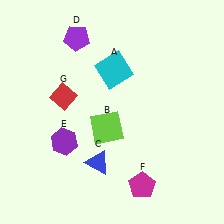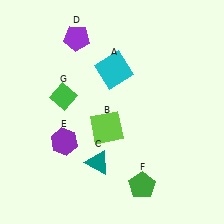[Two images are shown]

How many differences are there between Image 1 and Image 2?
There are 3 differences between the two images.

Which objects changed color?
C changed from blue to teal. F changed from magenta to green. G changed from red to green.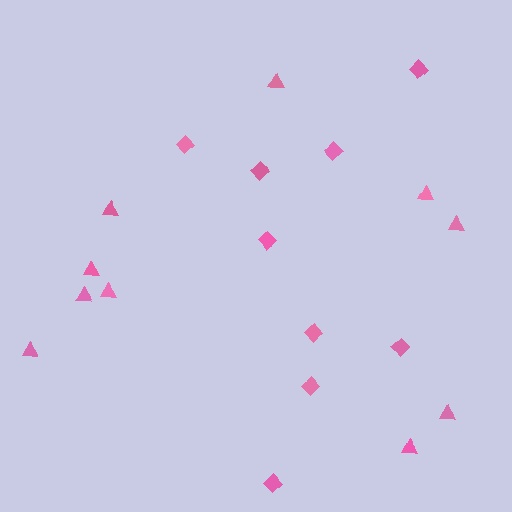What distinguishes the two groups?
There are 2 groups: one group of diamonds (9) and one group of triangles (10).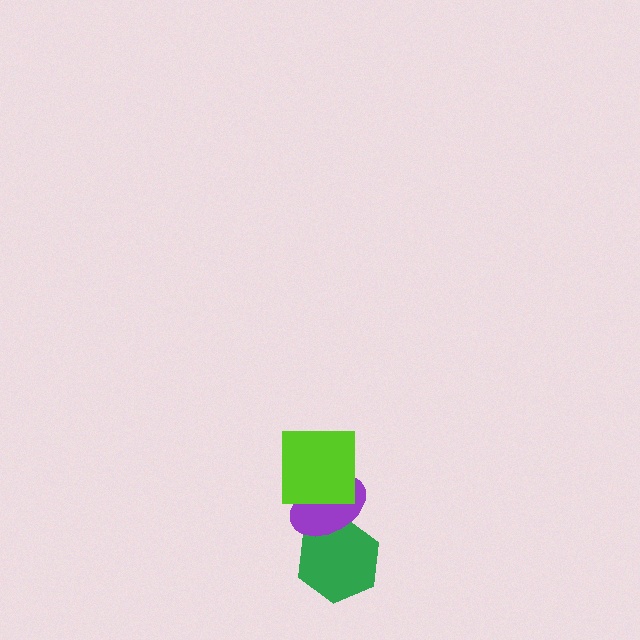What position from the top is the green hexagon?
The green hexagon is 3rd from the top.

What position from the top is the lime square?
The lime square is 1st from the top.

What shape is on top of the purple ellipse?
The lime square is on top of the purple ellipse.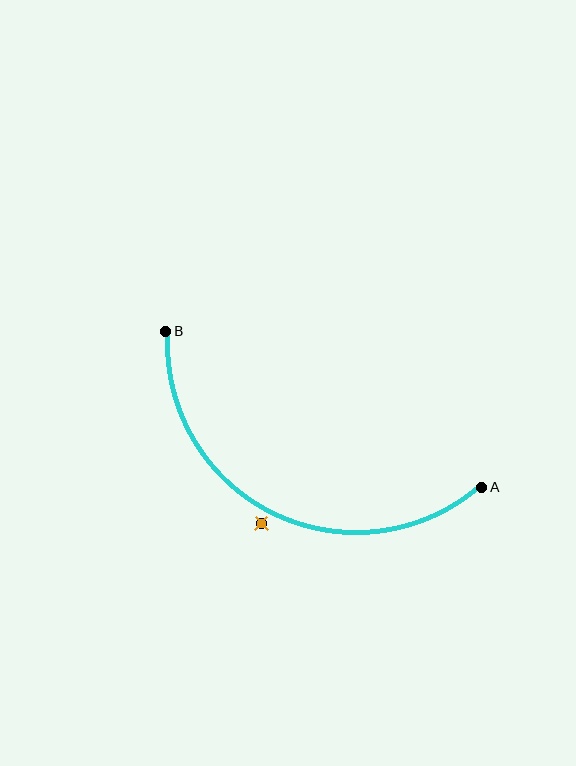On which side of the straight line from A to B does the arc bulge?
The arc bulges below the straight line connecting A and B.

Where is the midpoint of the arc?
The arc midpoint is the point on the curve farthest from the straight line joining A and B. It sits below that line.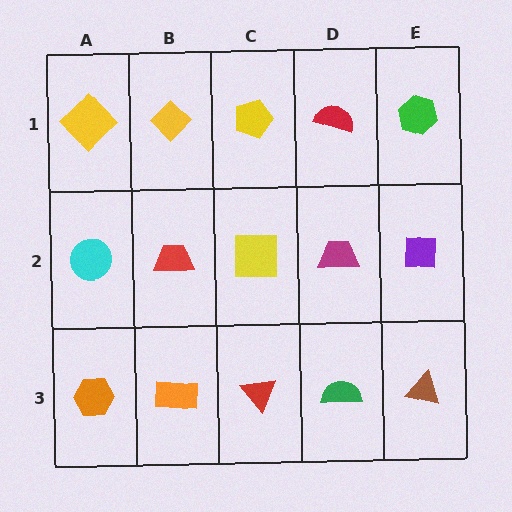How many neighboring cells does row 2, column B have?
4.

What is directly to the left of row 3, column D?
A red triangle.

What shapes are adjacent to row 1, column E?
A purple square (row 2, column E), a red semicircle (row 1, column D).